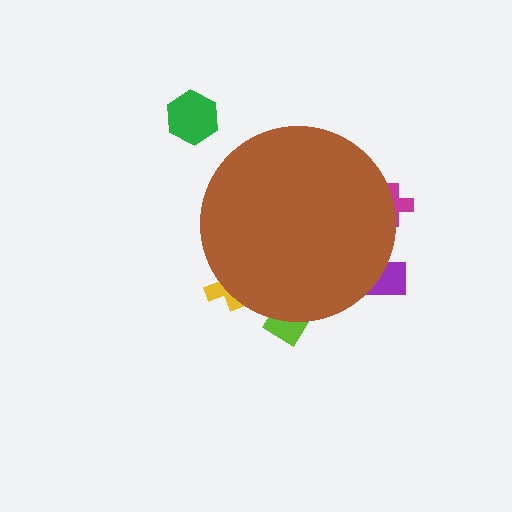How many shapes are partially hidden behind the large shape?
4 shapes are partially hidden.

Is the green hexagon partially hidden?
No, the green hexagon is fully visible.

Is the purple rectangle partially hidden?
Yes, the purple rectangle is partially hidden behind the brown circle.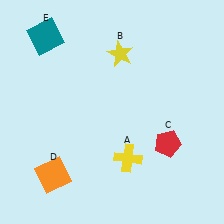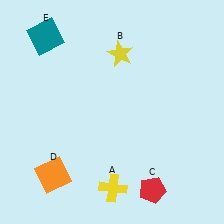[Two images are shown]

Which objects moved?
The objects that moved are: the yellow cross (A), the red pentagon (C).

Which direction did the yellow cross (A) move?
The yellow cross (A) moved down.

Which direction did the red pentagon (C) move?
The red pentagon (C) moved down.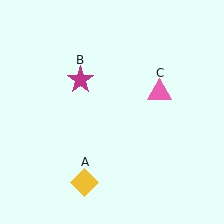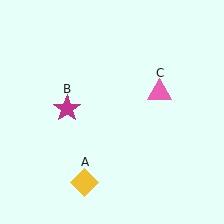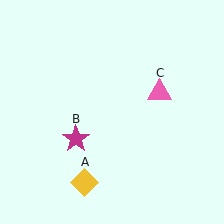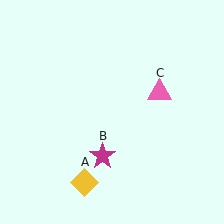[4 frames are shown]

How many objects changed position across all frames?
1 object changed position: magenta star (object B).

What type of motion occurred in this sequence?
The magenta star (object B) rotated counterclockwise around the center of the scene.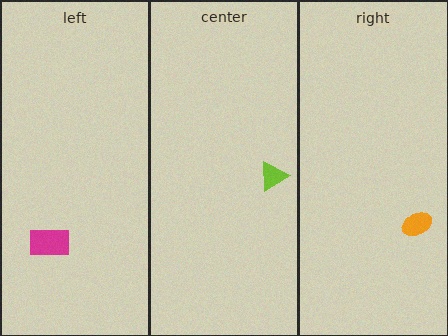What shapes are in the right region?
The orange ellipse.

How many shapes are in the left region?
1.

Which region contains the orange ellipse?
The right region.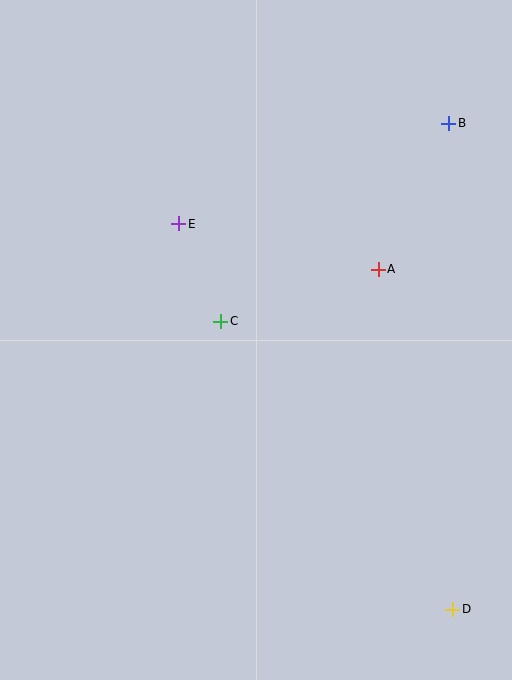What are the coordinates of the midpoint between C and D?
The midpoint between C and D is at (337, 465).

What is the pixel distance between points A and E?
The distance between A and E is 204 pixels.